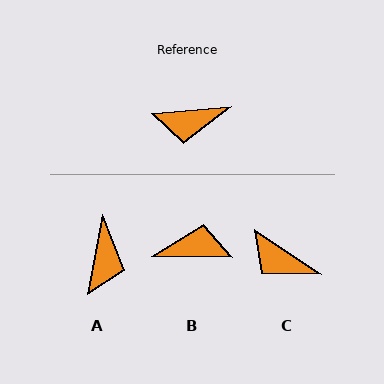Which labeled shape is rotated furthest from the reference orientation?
B, about 174 degrees away.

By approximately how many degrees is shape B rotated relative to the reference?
Approximately 174 degrees counter-clockwise.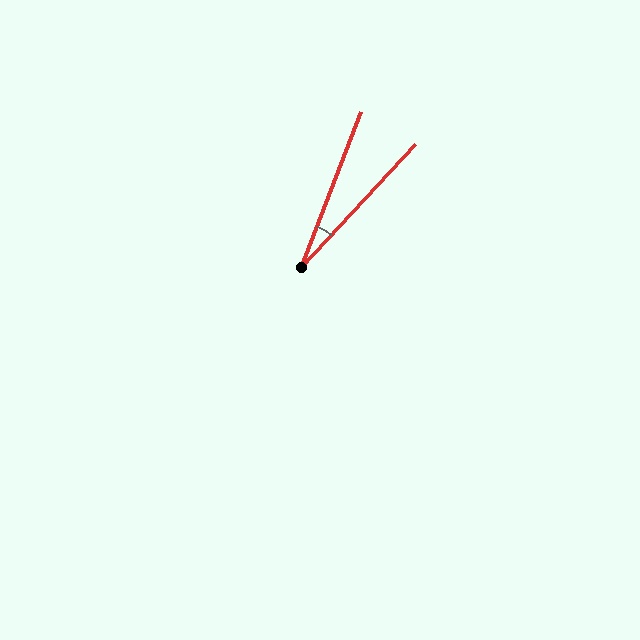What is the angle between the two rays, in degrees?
Approximately 22 degrees.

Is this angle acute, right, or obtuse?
It is acute.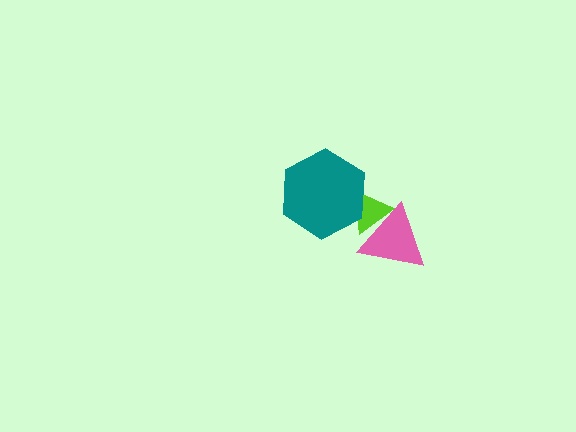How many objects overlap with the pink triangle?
1 object overlaps with the pink triangle.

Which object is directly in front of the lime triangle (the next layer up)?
The teal hexagon is directly in front of the lime triangle.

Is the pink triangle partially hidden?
No, no other shape covers it.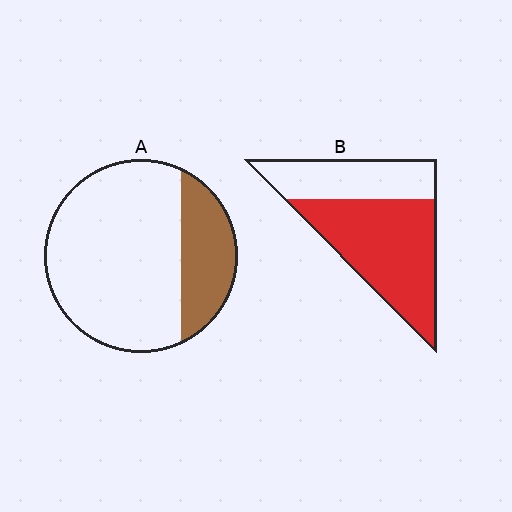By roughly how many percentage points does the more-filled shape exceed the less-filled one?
By roughly 40 percentage points (B over A).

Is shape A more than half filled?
No.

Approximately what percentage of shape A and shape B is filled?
A is approximately 25% and B is approximately 65%.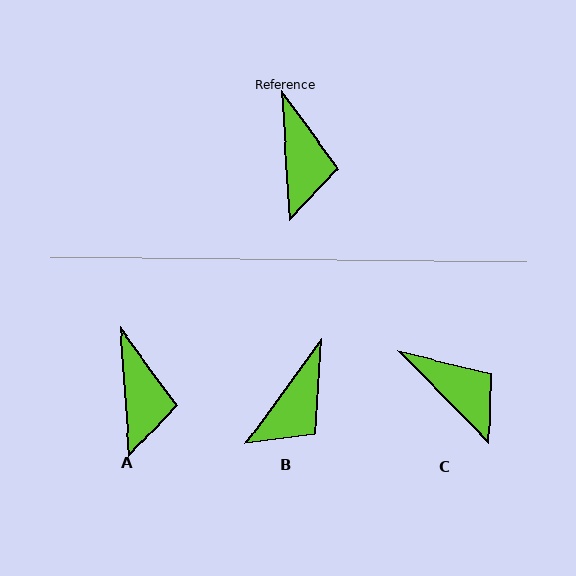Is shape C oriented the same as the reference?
No, it is off by about 41 degrees.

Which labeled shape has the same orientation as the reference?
A.